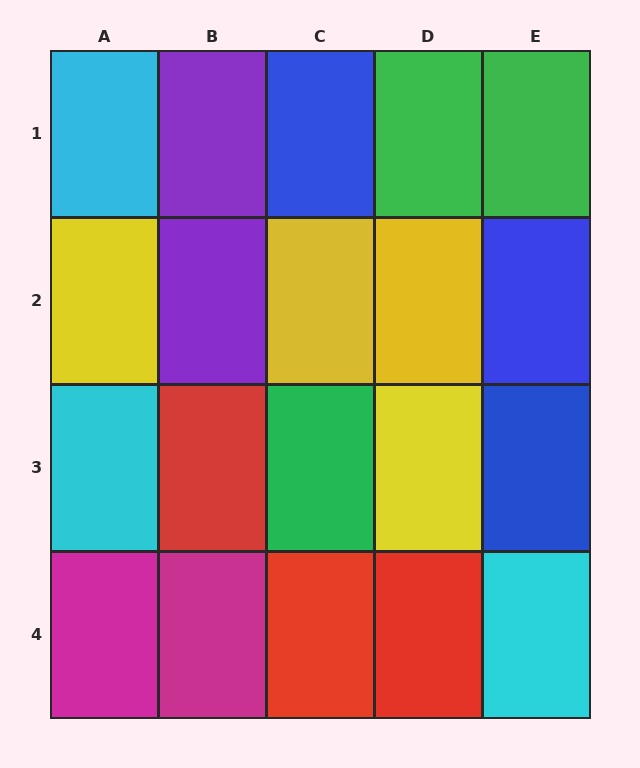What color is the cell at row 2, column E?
Blue.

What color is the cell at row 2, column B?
Purple.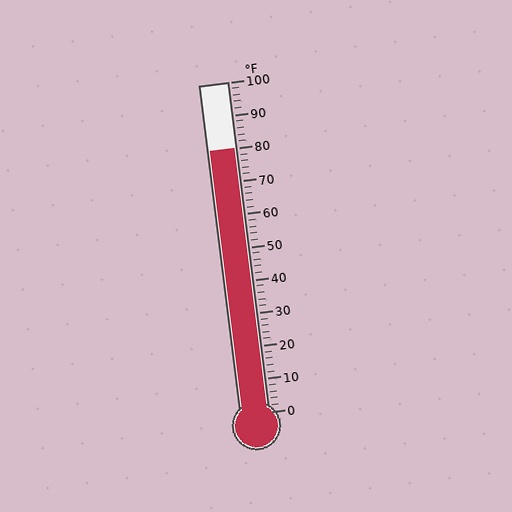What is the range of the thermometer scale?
The thermometer scale ranges from 0°F to 100°F.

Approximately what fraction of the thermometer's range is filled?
The thermometer is filled to approximately 80% of its range.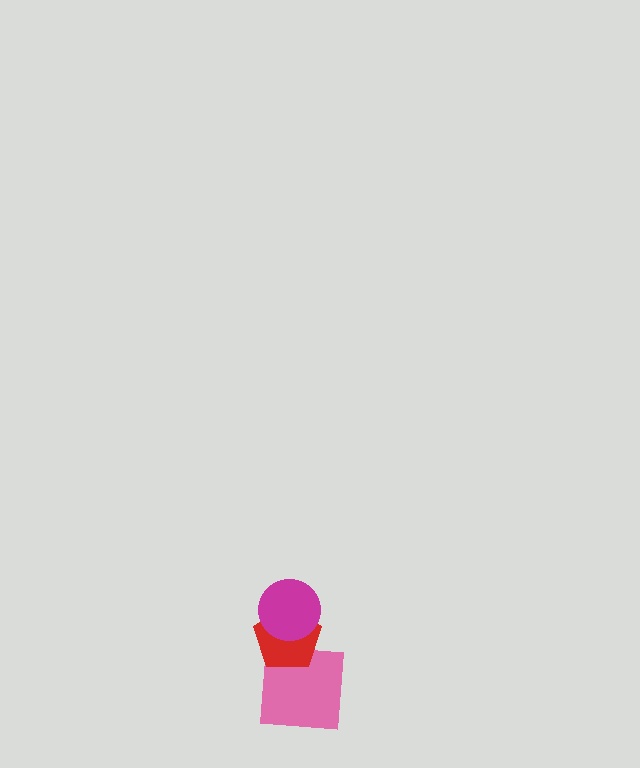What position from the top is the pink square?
The pink square is 3rd from the top.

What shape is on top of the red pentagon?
The magenta circle is on top of the red pentagon.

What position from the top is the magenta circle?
The magenta circle is 1st from the top.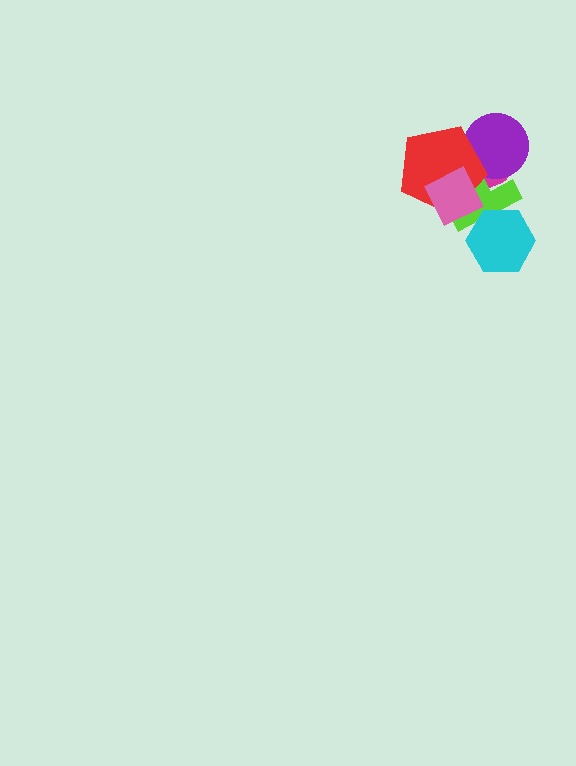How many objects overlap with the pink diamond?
3 objects overlap with the pink diamond.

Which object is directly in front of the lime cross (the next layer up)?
The cyan hexagon is directly in front of the lime cross.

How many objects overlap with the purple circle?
3 objects overlap with the purple circle.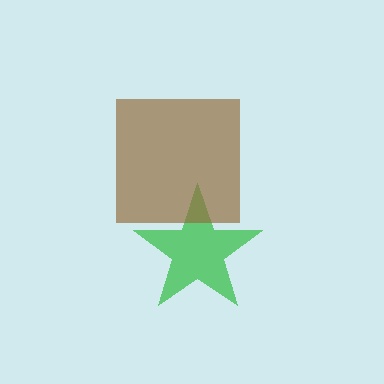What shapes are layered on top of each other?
The layered shapes are: a green star, a brown square.